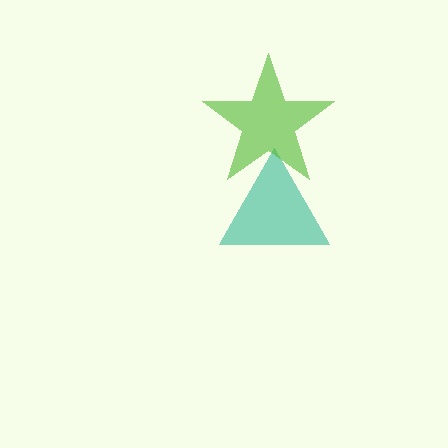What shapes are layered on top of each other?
The layered shapes are: a teal triangle, a lime star.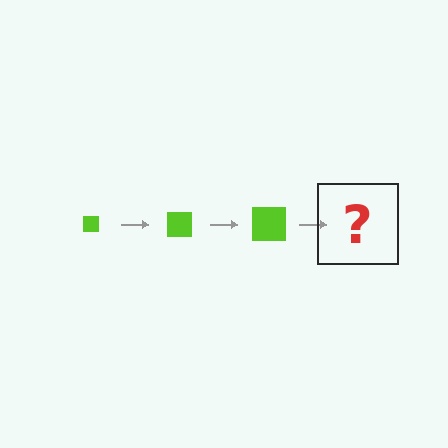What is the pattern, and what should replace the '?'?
The pattern is that the square gets progressively larger each step. The '?' should be a lime square, larger than the previous one.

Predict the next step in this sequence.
The next step is a lime square, larger than the previous one.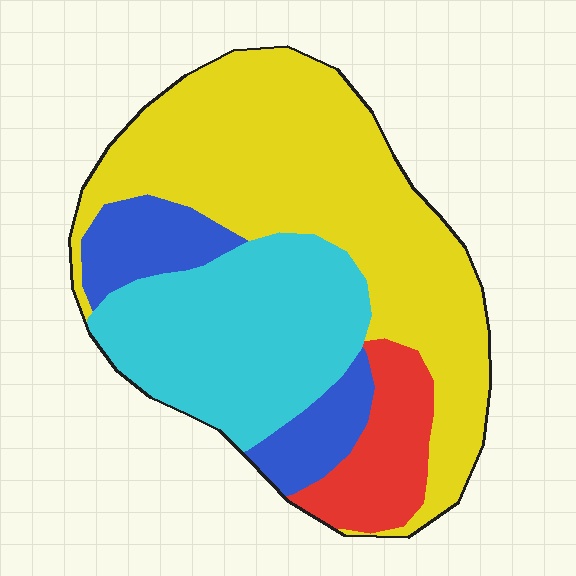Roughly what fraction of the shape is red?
Red covers around 10% of the shape.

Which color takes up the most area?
Yellow, at roughly 50%.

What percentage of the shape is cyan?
Cyan takes up about one quarter (1/4) of the shape.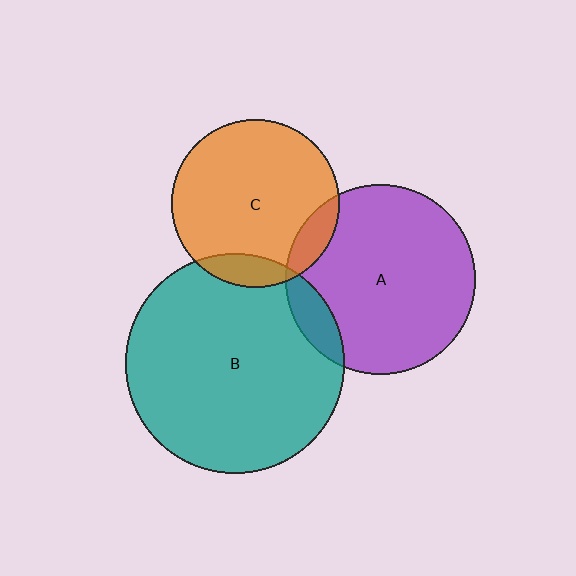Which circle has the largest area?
Circle B (teal).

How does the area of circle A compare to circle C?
Approximately 1.3 times.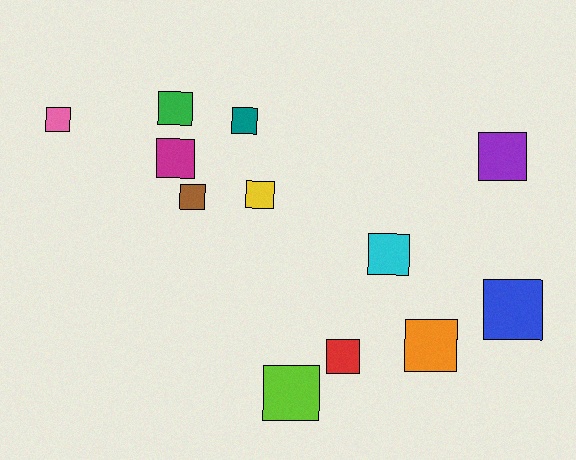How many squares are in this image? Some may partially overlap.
There are 12 squares.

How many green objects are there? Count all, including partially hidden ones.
There is 1 green object.